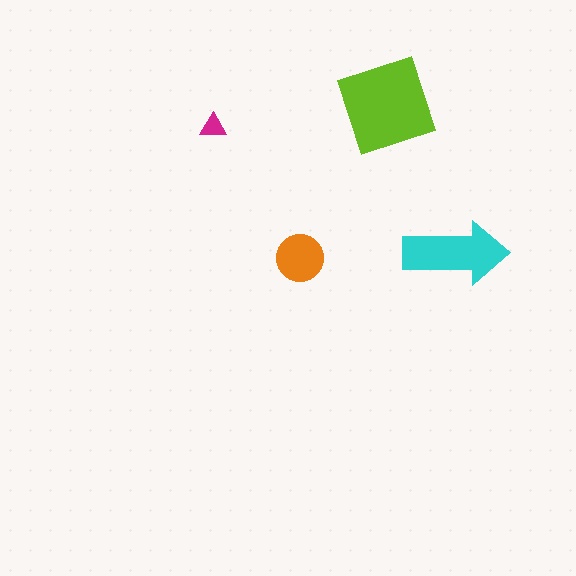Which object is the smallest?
The magenta triangle.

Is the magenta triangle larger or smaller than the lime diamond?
Smaller.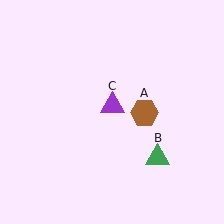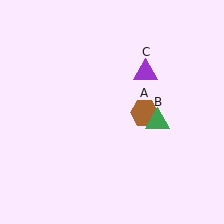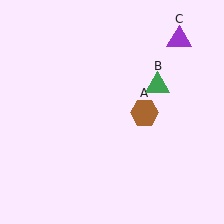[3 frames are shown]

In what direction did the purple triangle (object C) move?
The purple triangle (object C) moved up and to the right.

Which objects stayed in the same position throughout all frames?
Brown hexagon (object A) remained stationary.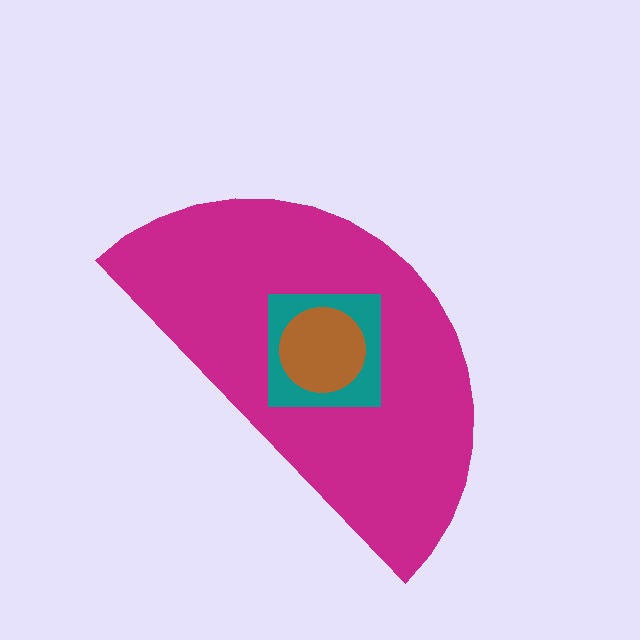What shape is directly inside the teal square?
The brown circle.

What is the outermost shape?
The magenta semicircle.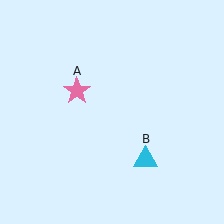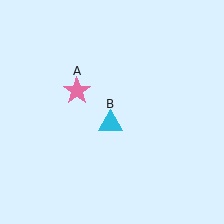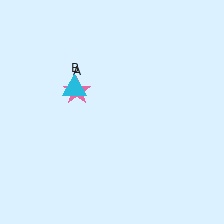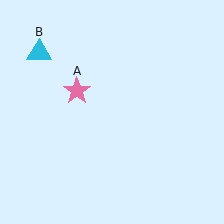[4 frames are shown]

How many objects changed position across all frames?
1 object changed position: cyan triangle (object B).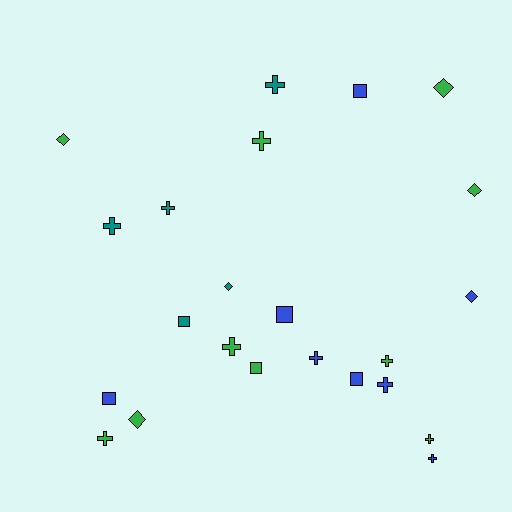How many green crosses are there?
There are 5 green crosses.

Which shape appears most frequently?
Cross, with 11 objects.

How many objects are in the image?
There are 23 objects.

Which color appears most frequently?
Green, with 10 objects.